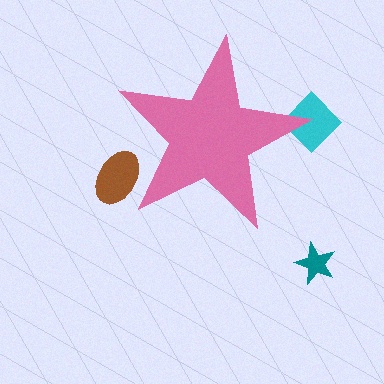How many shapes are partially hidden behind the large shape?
2 shapes are partially hidden.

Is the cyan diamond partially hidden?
Yes, the cyan diamond is partially hidden behind the pink star.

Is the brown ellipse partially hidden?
Yes, the brown ellipse is partially hidden behind the pink star.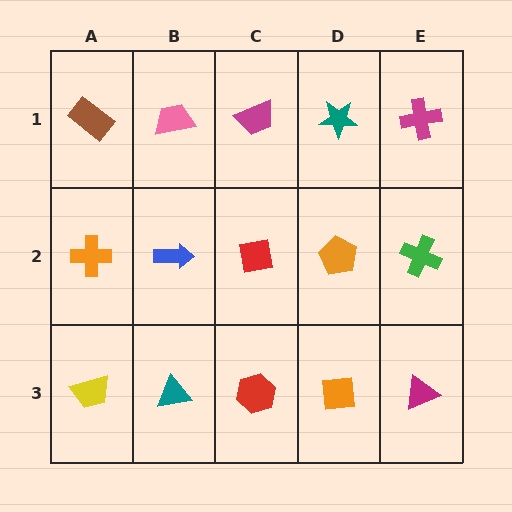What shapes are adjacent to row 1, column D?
An orange pentagon (row 2, column D), a magenta trapezoid (row 1, column C), a magenta cross (row 1, column E).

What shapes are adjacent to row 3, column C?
A red square (row 2, column C), a teal triangle (row 3, column B), an orange square (row 3, column D).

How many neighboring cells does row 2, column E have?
3.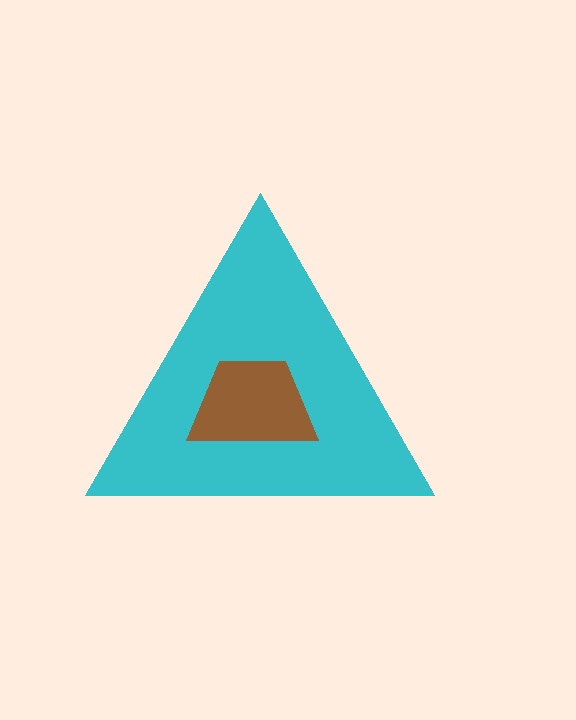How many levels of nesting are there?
2.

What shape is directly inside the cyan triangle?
The brown trapezoid.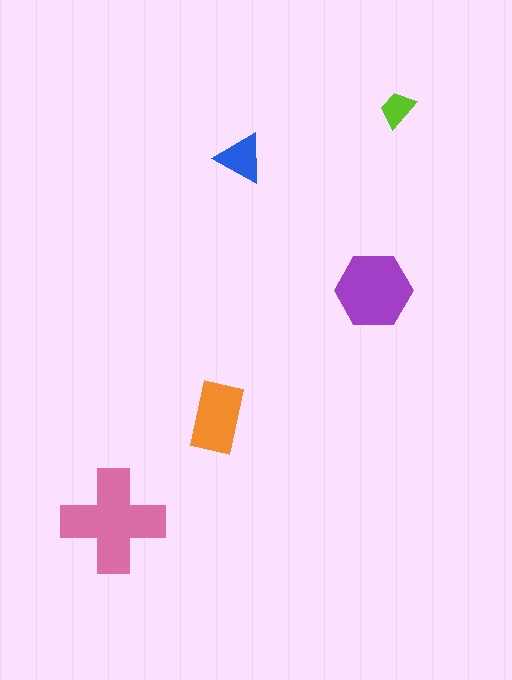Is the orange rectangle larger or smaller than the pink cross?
Smaller.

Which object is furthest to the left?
The pink cross is leftmost.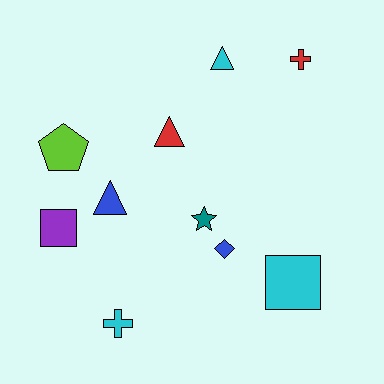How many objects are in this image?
There are 10 objects.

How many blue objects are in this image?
There are 2 blue objects.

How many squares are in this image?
There are 2 squares.